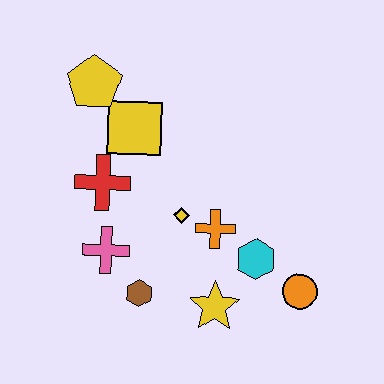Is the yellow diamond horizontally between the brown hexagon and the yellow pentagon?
No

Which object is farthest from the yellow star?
The yellow pentagon is farthest from the yellow star.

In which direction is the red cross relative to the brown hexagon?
The red cross is above the brown hexagon.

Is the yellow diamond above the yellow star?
Yes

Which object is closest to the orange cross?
The yellow diamond is closest to the orange cross.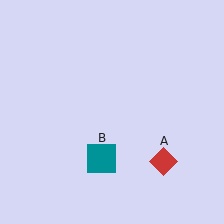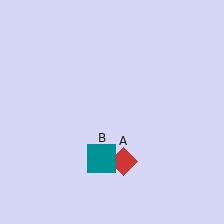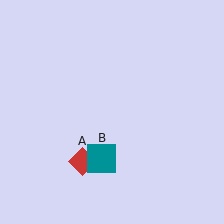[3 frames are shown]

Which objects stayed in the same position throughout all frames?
Teal square (object B) remained stationary.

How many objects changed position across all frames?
1 object changed position: red diamond (object A).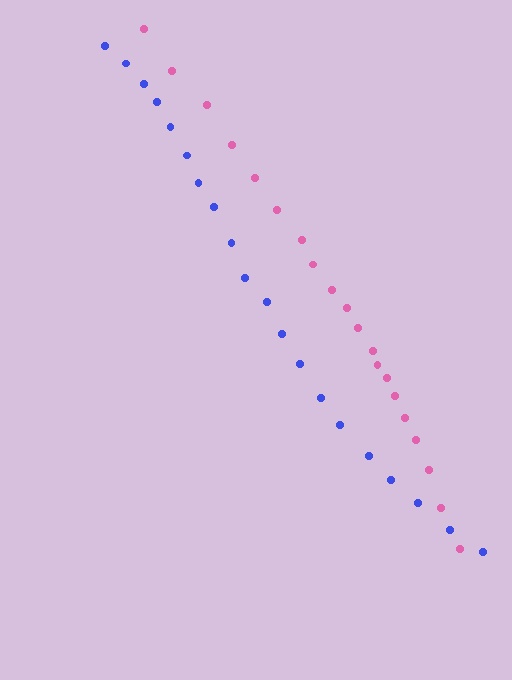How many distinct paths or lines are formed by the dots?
There are 2 distinct paths.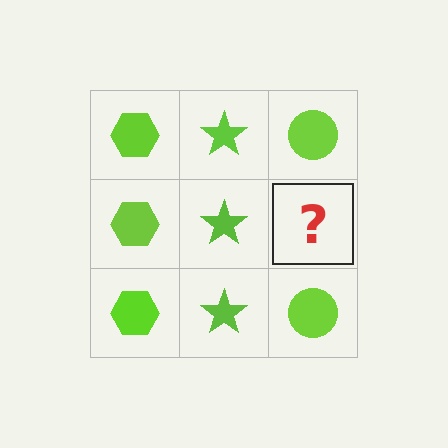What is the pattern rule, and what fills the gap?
The rule is that each column has a consistent shape. The gap should be filled with a lime circle.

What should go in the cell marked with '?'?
The missing cell should contain a lime circle.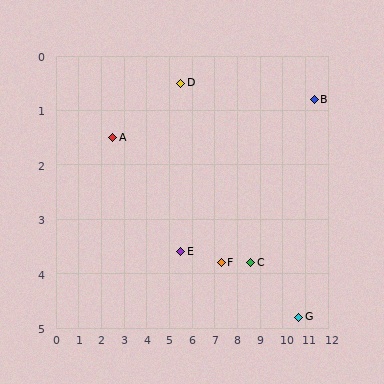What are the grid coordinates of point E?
Point E is at approximately (5.5, 3.6).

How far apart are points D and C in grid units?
Points D and C are about 4.5 grid units apart.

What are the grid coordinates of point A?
Point A is at approximately (2.5, 1.5).